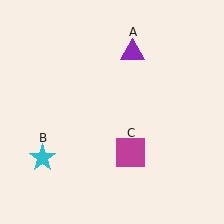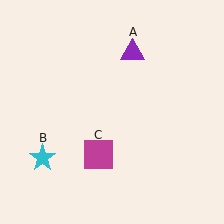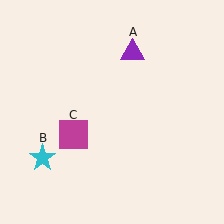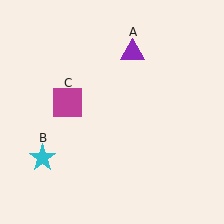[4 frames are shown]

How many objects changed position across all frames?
1 object changed position: magenta square (object C).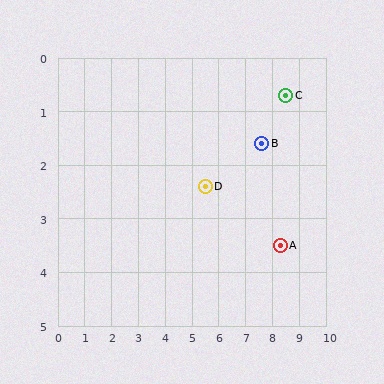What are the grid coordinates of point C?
Point C is at approximately (8.5, 0.7).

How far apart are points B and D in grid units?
Points B and D are about 2.2 grid units apart.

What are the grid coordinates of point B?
Point B is at approximately (7.6, 1.6).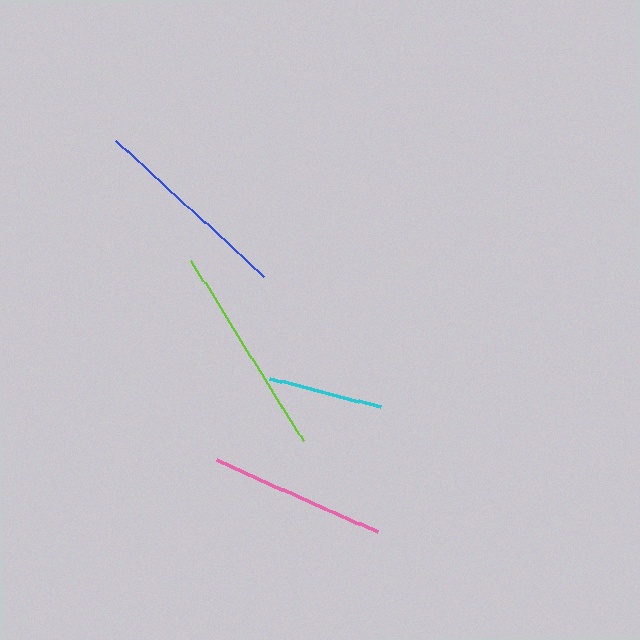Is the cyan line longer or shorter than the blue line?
The blue line is longer than the cyan line.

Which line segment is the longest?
The lime line is the longest at approximately 213 pixels.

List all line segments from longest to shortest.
From longest to shortest: lime, blue, pink, cyan.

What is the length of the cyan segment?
The cyan segment is approximately 114 pixels long.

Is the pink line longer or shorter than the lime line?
The lime line is longer than the pink line.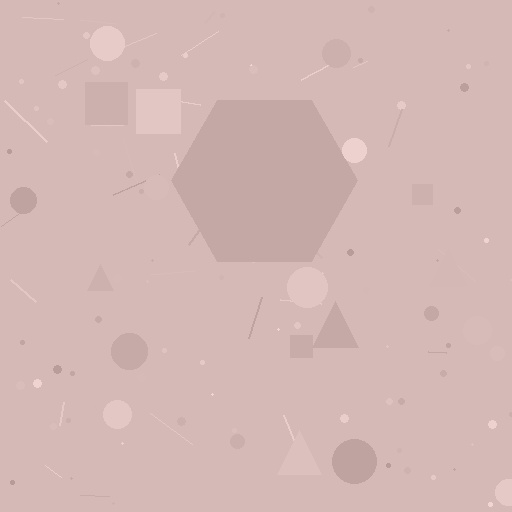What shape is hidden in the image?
A hexagon is hidden in the image.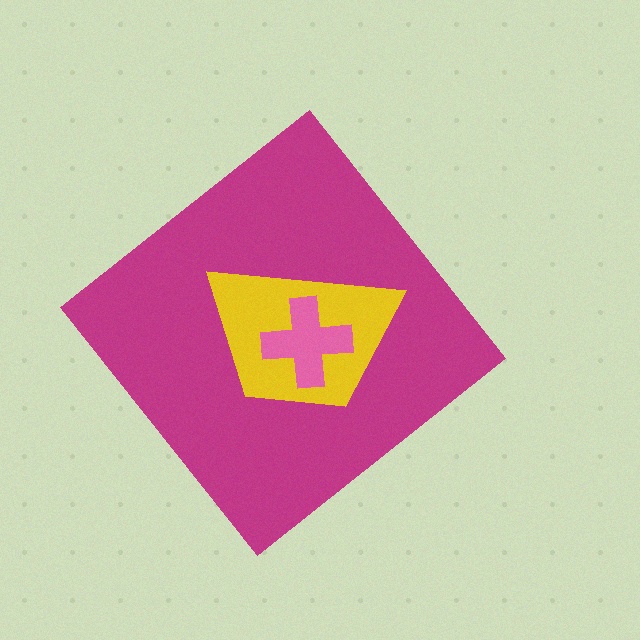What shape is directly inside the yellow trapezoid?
The pink cross.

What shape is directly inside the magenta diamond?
The yellow trapezoid.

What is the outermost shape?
The magenta diamond.